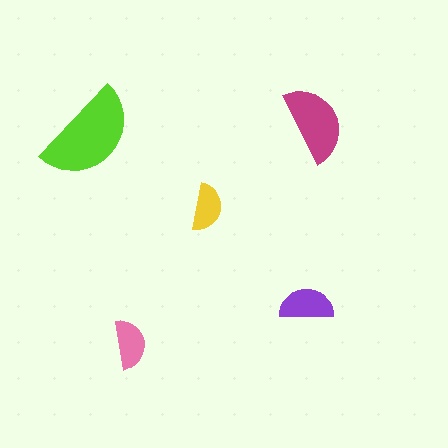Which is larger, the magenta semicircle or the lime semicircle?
The lime one.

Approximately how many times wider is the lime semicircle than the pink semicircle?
About 2 times wider.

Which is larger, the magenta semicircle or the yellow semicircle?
The magenta one.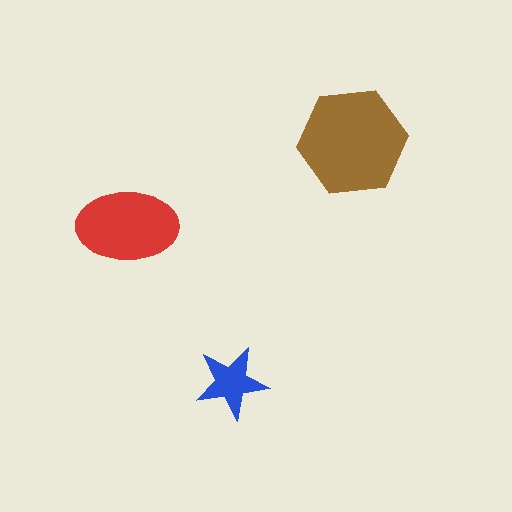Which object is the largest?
The brown hexagon.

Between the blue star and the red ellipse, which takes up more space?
The red ellipse.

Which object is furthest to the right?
The brown hexagon is rightmost.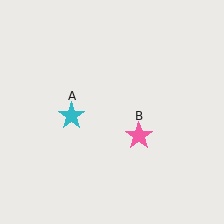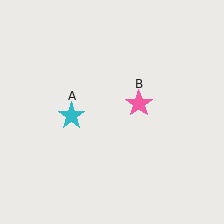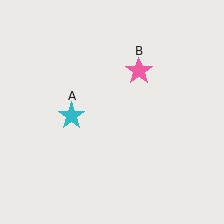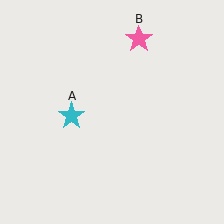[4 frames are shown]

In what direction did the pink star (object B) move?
The pink star (object B) moved up.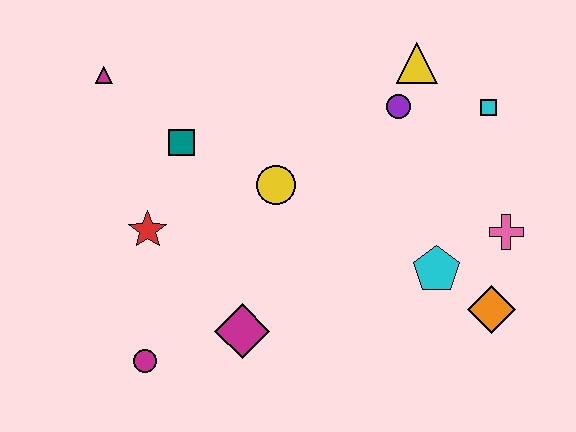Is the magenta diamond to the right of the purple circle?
No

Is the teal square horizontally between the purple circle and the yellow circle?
No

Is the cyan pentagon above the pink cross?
No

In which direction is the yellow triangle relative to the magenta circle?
The yellow triangle is above the magenta circle.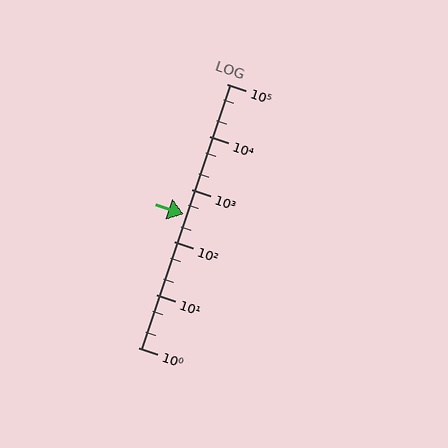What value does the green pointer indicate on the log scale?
The pointer indicates approximately 330.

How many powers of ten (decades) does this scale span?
The scale spans 5 decades, from 1 to 100000.